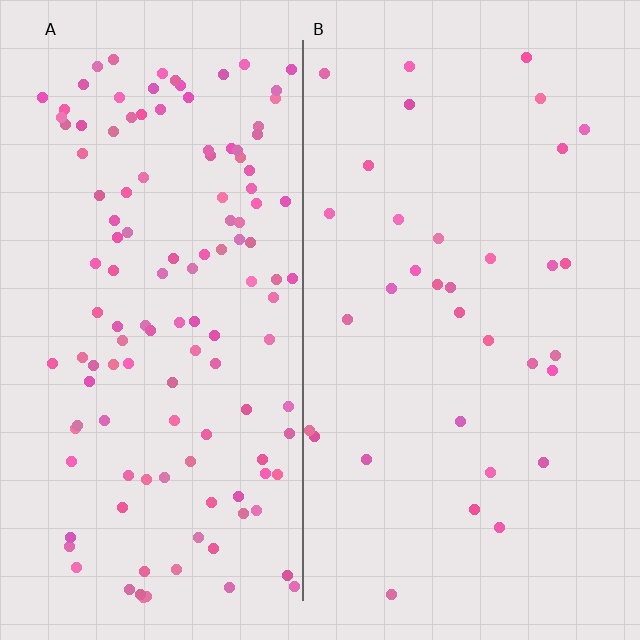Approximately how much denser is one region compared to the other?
Approximately 3.8× — region A over region B.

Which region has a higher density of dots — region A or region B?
A (the left).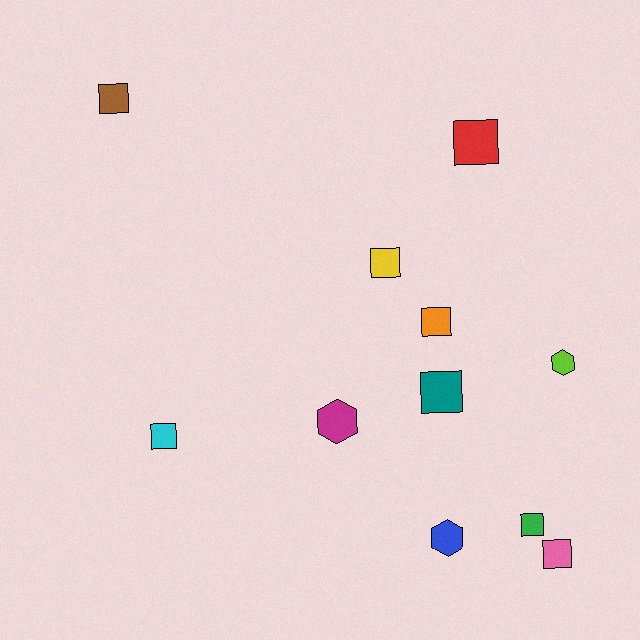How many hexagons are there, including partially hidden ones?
There are 3 hexagons.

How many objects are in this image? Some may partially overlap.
There are 11 objects.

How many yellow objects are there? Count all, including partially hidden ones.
There is 1 yellow object.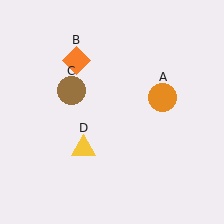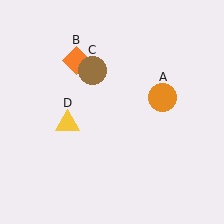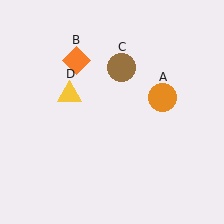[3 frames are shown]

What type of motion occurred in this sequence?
The brown circle (object C), yellow triangle (object D) rotated clockwise around the center of the scene.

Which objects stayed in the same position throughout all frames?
Orange circle (object A) and orange diamond (object B) remained stationary.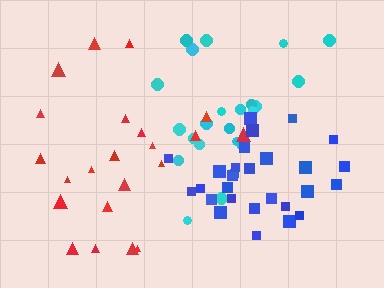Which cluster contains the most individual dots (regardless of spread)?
Blue (28).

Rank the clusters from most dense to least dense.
blue, cyan, red.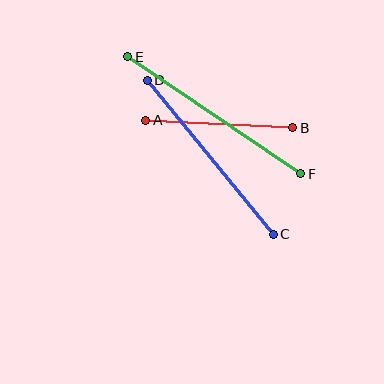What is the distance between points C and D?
The distance is approximately 199 pixels.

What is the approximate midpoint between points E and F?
The midpoint is at approximately (214, 115) pixels.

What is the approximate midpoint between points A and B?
The midpoint is at approximately (219, 124) pixels.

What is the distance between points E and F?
The distance is approximately 209 pixels.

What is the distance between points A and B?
The distance is approximately 147 pixels.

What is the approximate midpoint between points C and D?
The midpoint is at approximately (210, 157) pixels.